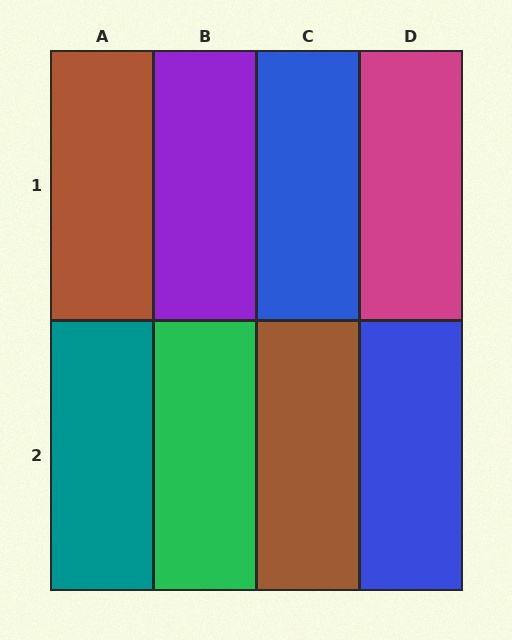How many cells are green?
1 cell is green.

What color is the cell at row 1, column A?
Brown.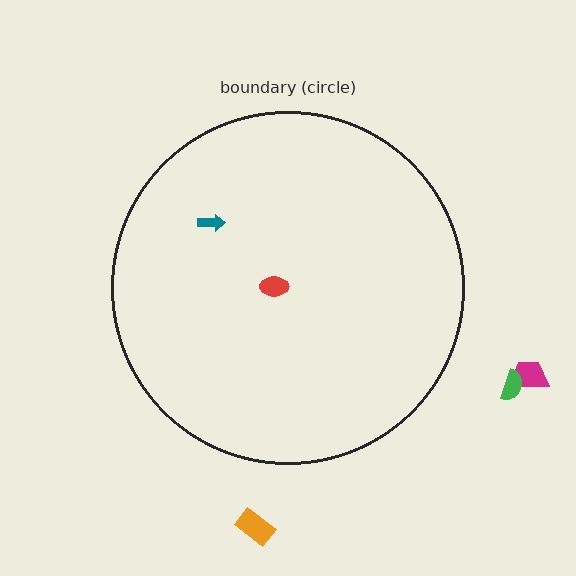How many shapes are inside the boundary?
2 inside, 3 outside.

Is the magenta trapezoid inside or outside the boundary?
Outside.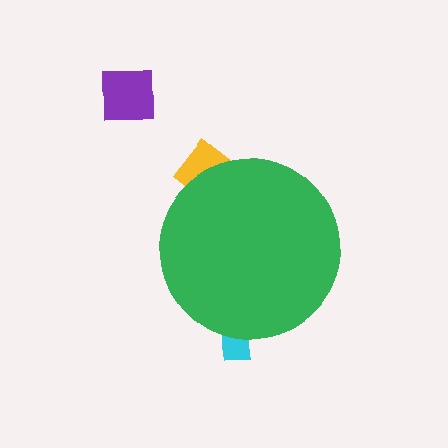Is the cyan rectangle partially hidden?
Yes, the cyan rectangle is partially hidden behind the green circle.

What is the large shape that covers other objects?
A green circle.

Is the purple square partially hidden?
No, the purple square is fully visible.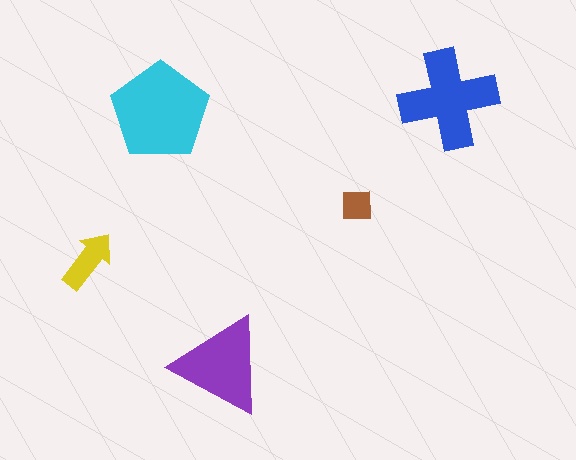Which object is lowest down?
The purple triangle is bottommost.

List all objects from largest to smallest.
The cyan pentagon, the blue cross, the purple triangle, the yellow arrow, the brown square.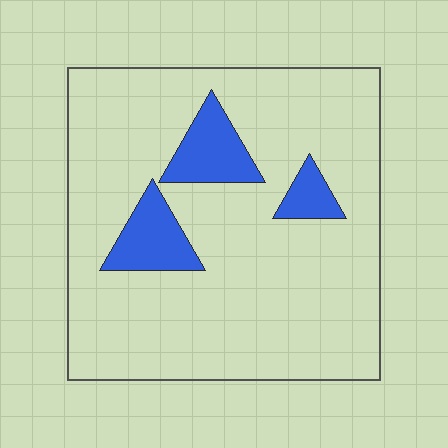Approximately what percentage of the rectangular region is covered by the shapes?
Approximately 15%.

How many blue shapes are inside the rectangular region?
3.